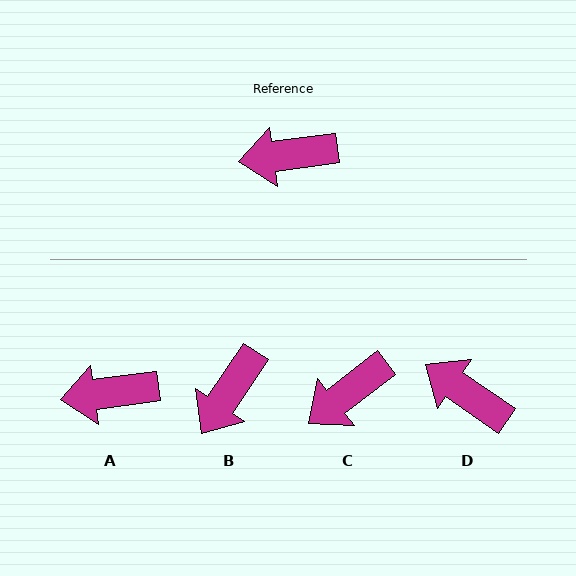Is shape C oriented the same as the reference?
No, it is off by about 30 degrees.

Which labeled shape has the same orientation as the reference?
A.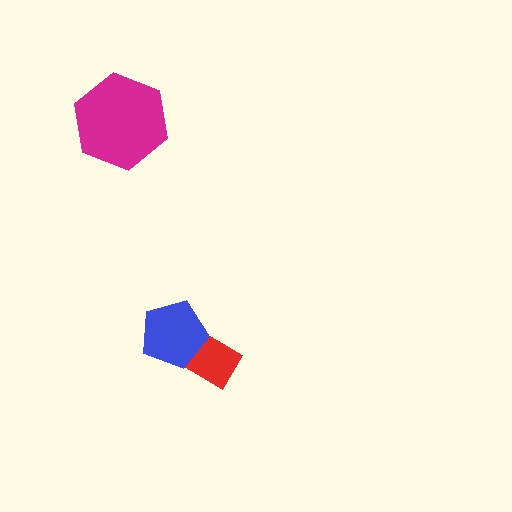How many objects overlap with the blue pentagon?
1 object overlaps with the blue pentagon.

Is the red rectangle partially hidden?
Yes, it is partially covered by another shape.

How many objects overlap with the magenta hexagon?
0 objects overlap with the magenta hexagon.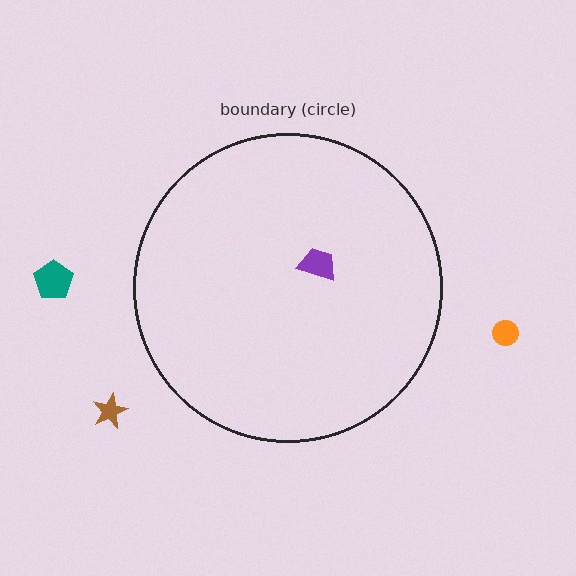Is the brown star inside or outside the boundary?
Outside.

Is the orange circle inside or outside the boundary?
Outside.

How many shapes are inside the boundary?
1 inside, 3 outside.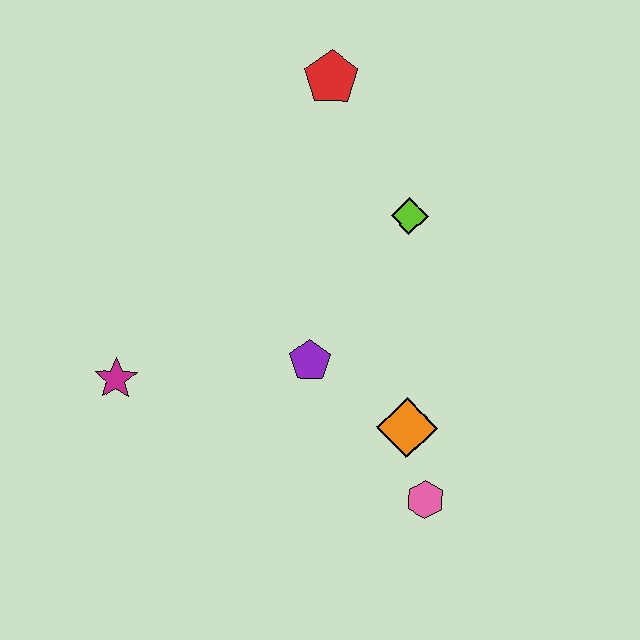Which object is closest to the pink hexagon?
The orange diamond is closest to the pink hexagon.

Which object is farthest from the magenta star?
The red pentagon is farthest from the magenta star.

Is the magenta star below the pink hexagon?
No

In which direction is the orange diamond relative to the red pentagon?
The orange diamond is below the red pentagon.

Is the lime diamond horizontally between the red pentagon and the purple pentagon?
No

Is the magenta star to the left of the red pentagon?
Yes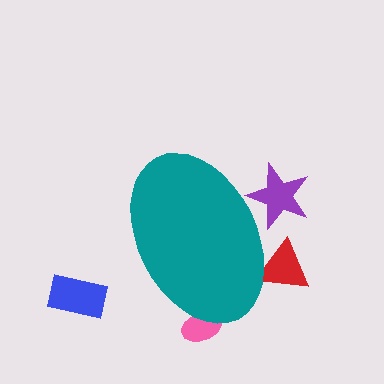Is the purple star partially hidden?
Yes, the purple star is partially hidden behind the teal ellipse.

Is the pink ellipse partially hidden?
Yes, the pink ellipse is partially hidden behind the teal ellipse.